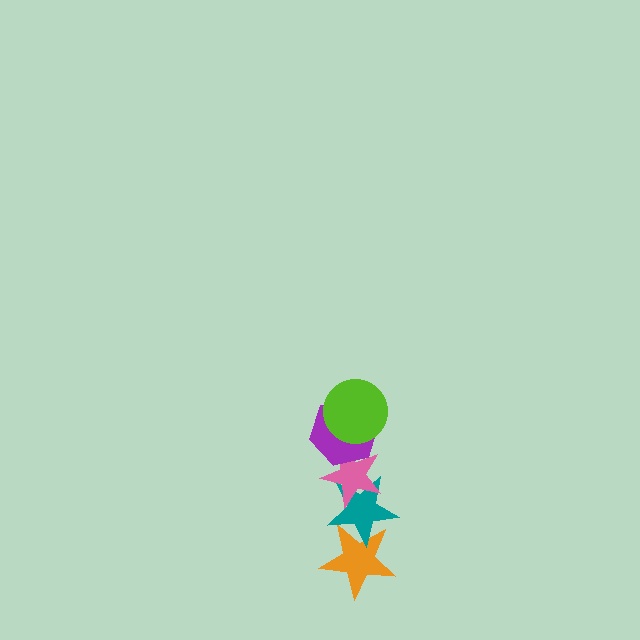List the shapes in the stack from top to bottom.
From top to bottom: the lime circle, the purple hexagon, the pink star, the teal star, the orange star.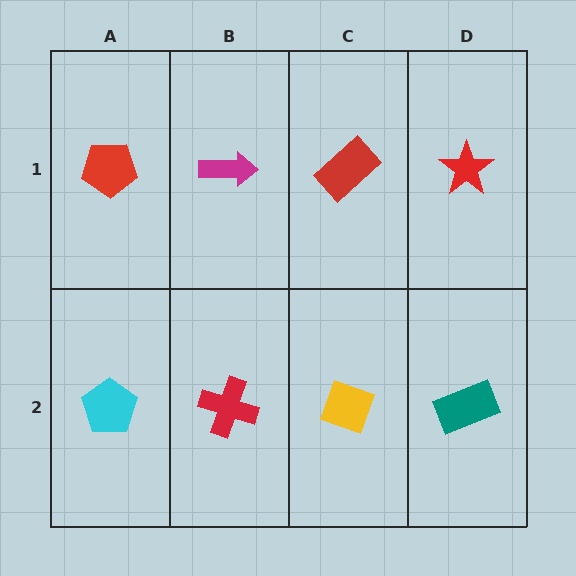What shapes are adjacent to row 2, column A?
A red pentagon (row 1, column A), a red cross (row 2, column B).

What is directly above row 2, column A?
A red pentagon.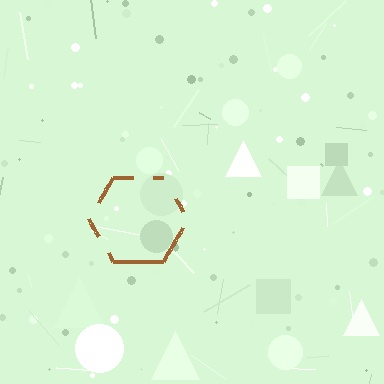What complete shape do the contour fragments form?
The contour fragments form a hexagon.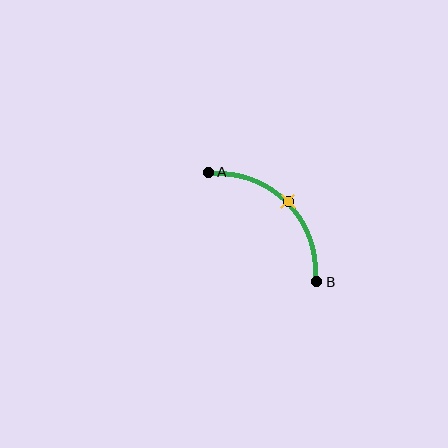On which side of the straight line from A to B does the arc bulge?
The arc bulges above and to the right of the straight line connecting A and B.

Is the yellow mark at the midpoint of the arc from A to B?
Yes. The yellow mark lies on the arc at equal arc-length from both A and B — it is the arc midpoint.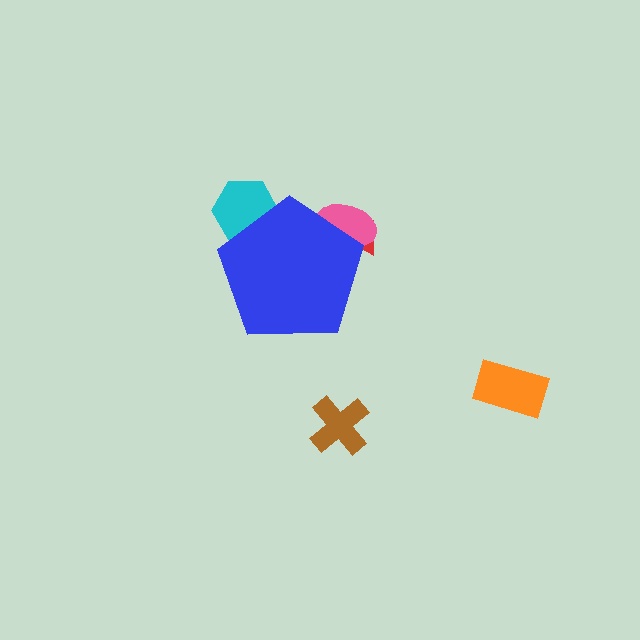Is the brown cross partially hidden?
No, the brown cross is fully visible.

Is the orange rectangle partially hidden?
No, the orange rectangle is fully visible.